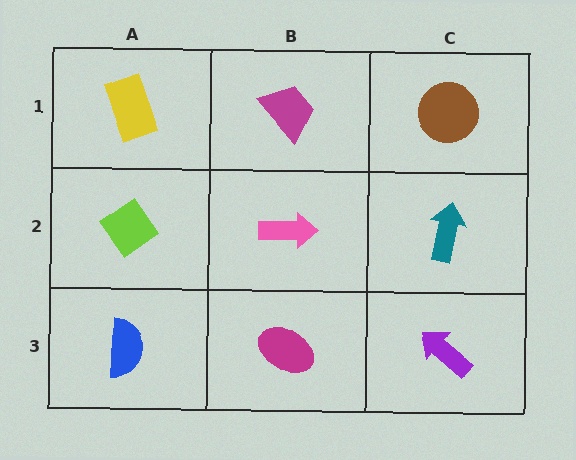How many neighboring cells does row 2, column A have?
3.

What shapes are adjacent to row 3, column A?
A lime diamond (row 2, column A), a magenta ellipse (row 3, column B).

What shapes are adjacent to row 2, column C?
A brown circle (row 1, column C), a purple arrow (row 3, column C), a pink arrow (row 2, column B).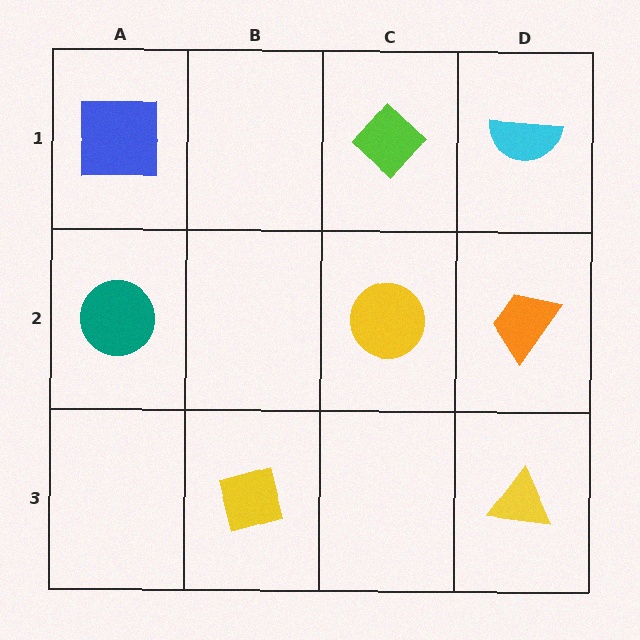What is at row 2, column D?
An orange trapezoid.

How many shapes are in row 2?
3 shapes.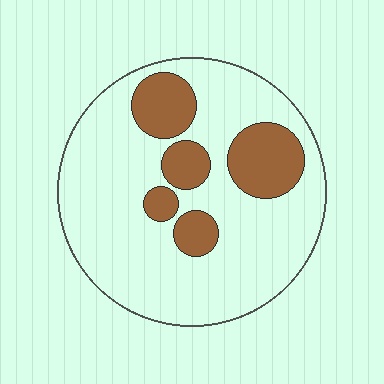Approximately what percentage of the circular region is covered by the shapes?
Approximately 20%.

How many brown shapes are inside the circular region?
5.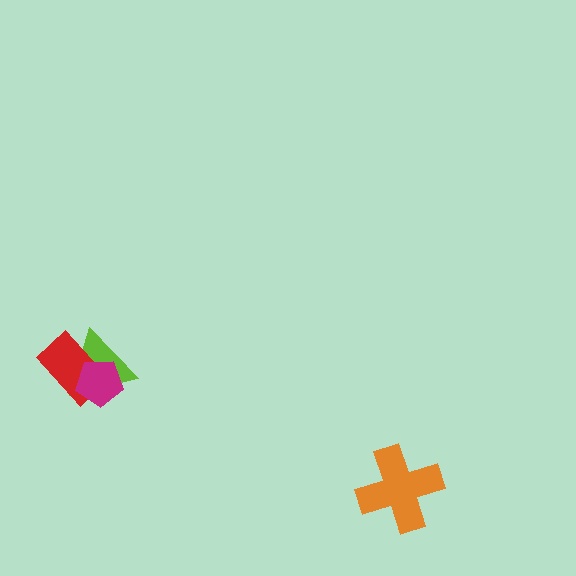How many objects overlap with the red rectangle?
2 objects overlap with the red rectangle.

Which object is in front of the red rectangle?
The magenta pentagon is in front of the red rectangle.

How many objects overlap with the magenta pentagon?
2 objects overlap with the magenta pentagon.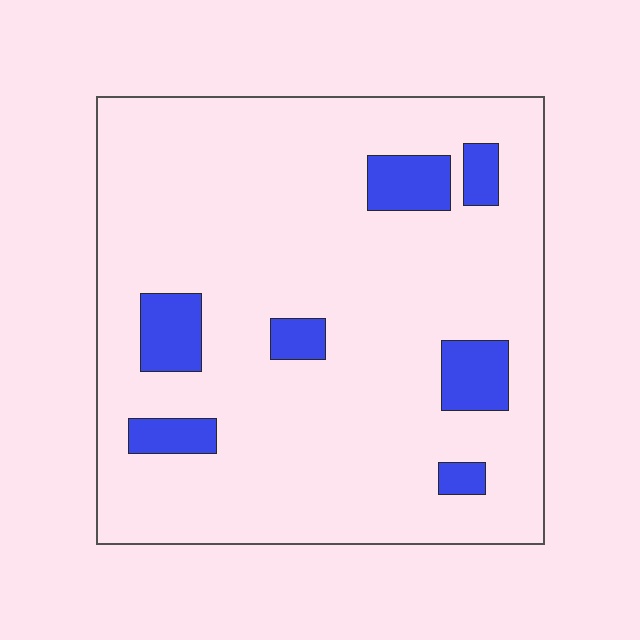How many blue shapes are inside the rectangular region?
7.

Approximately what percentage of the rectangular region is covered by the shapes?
Approximately 10%.